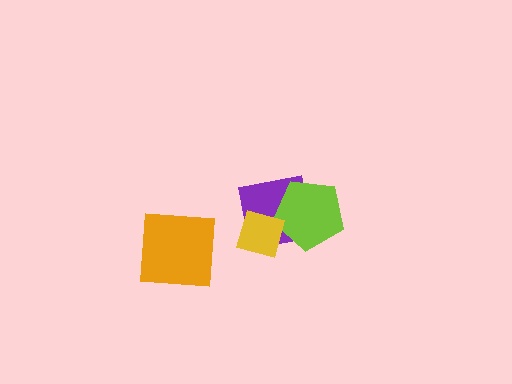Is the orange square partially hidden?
No, no other shape covers it.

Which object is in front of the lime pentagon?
The yellow diamond is in front of the lime pentagon.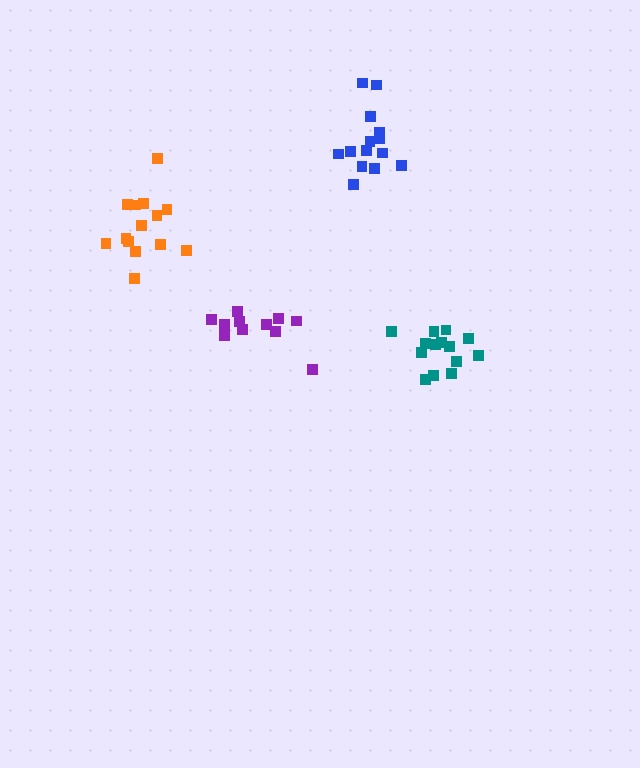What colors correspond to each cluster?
The clusters are colored: teal, orange, purple, blue.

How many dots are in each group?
Group 1: 14 dots, Group 2: 14 dots, Group 3: 11 dots, Group 4: 14 dots (53 total).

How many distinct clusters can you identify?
There are 4 distinct clusters.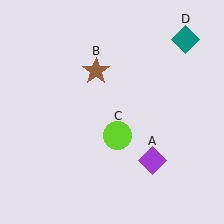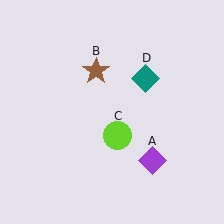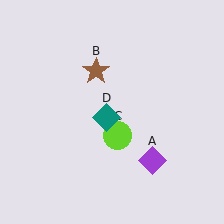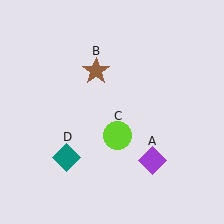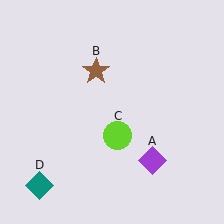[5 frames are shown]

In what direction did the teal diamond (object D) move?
The teal diamond (object D) moved down and to the left.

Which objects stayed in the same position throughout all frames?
Purple diamond (object A) and brown star (object B) and lime circle (object C) remained stationary.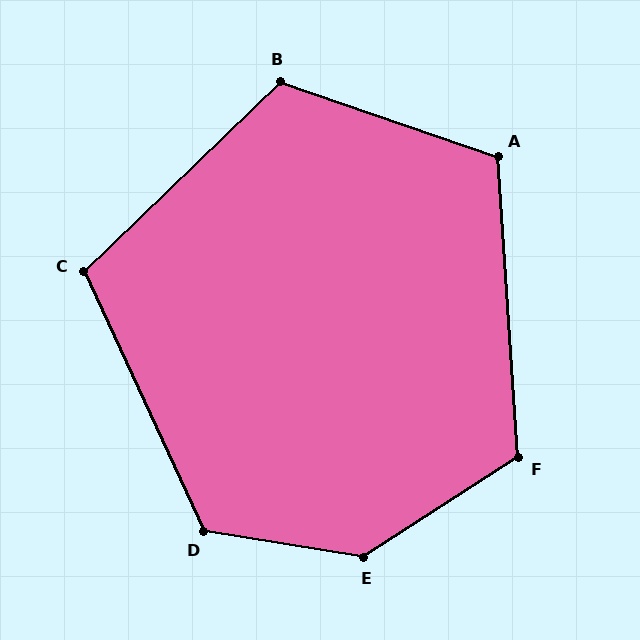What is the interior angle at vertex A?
Approximately 113 degrees (obtuse).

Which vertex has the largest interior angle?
E, at approximately 138 degrees.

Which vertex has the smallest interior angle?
C, at approximately 109 degrees.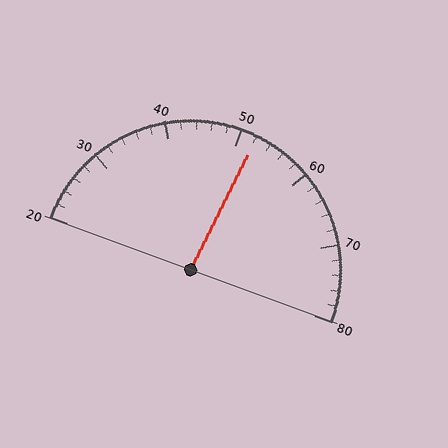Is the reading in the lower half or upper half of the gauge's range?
The reading is in the upper half of the range (20 to 80).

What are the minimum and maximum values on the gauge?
The gauge ranges from 20 to 80.